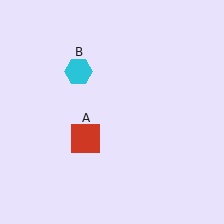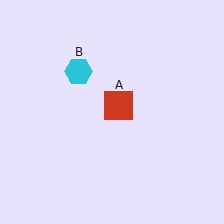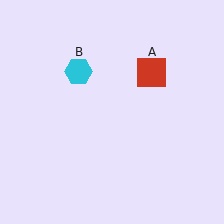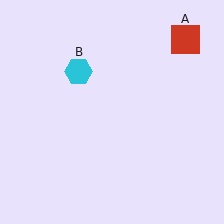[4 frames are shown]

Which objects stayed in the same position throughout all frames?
Cyan hexagon (object B) remained stationary.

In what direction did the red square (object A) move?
The red square (object A) moved up and to the right.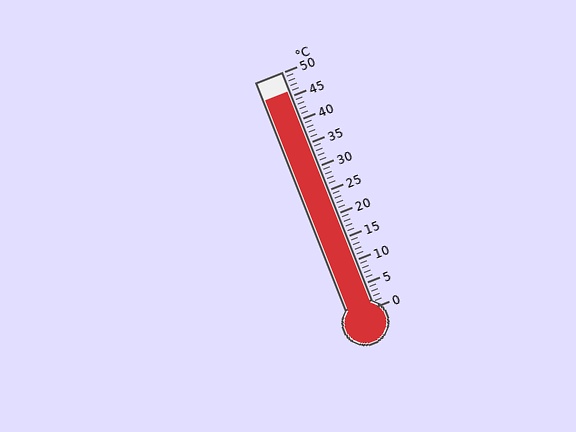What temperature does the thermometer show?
The thermometer shows approximately 46°C.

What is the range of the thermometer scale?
The thermometer scale ranges from 0°C to 50°C.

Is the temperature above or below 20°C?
The temperature is above 20°C.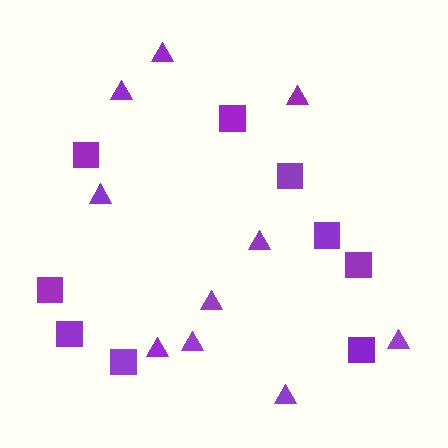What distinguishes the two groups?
There are 2 groups: one group of triangles (10) and one group of squares (9).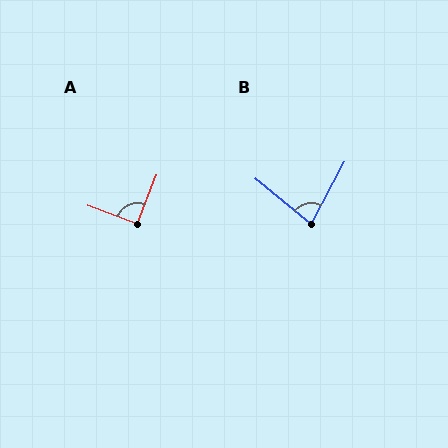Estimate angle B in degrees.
Approximately 79 degrees.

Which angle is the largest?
A, at approximately 91 degrees.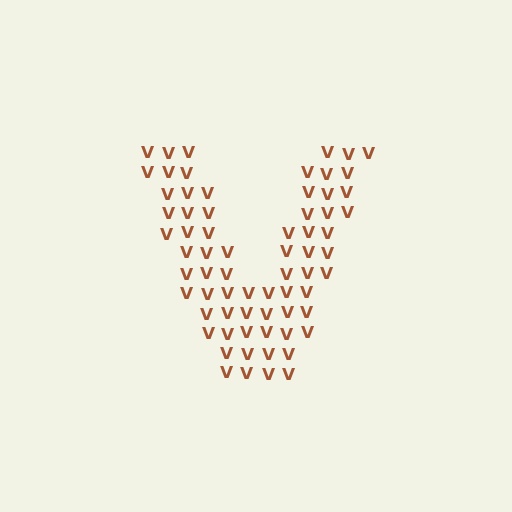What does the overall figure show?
The overall figure shows the letter V.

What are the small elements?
The small elements are letter V's.